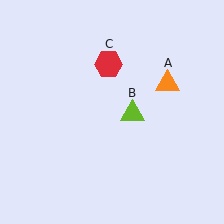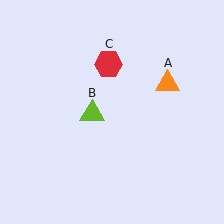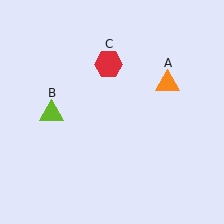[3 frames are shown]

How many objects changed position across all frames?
1 object changed position: lime triangle (object B).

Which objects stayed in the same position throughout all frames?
Orange triangle (object A) and red hexagon (object C) remained stationary.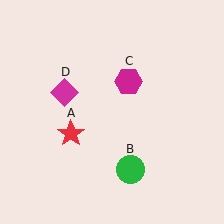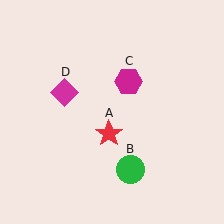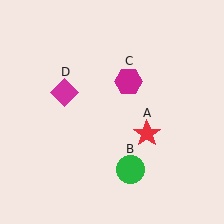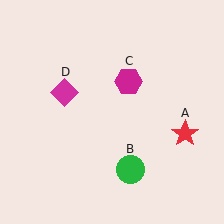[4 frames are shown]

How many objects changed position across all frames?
1 object changed position: red star (object A).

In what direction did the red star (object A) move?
The red star (object A) moved right.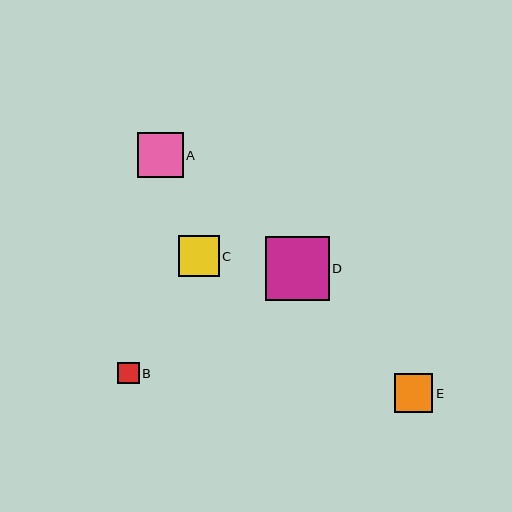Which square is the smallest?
Square B is the smallest with a size of approximately 21 pixels.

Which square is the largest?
Square D is the largest with a size of approximately 64 pixels.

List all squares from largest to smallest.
From largest to smallest: D, A, C, E, B.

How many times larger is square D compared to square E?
Square D is approximately 1.7 times the size of square E.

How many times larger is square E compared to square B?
Square E is approximately 1.8 times the size of square B.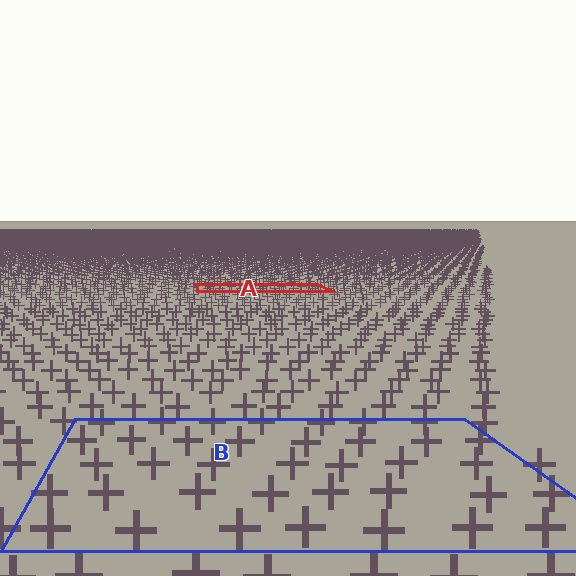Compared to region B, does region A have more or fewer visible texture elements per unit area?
Region A has more texture elements per unit area — they are packed more densely because it is farther away.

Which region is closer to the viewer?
Region B is closer. The texture elements there are larger and more spread out.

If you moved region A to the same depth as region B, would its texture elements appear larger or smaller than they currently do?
They would appear larger. At a closer depth, the same texture elements are projected at a bigger on-screen size.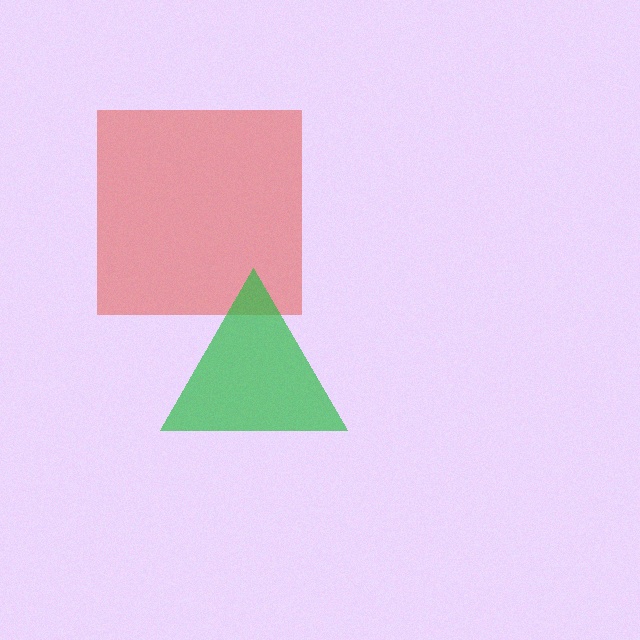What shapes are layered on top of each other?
The layered shapes are: a red square, a green triangle.